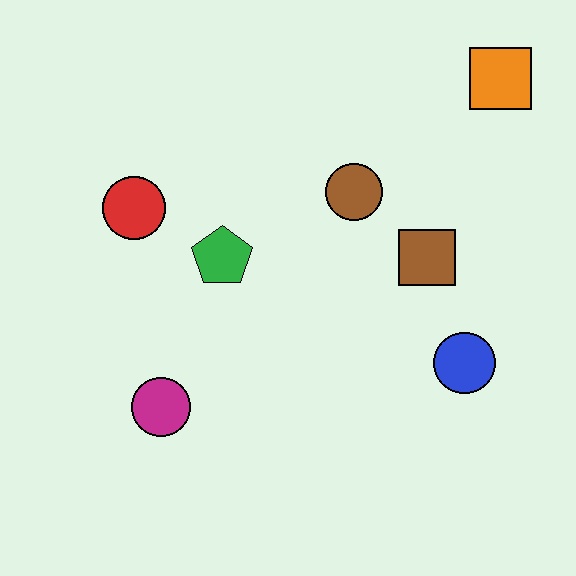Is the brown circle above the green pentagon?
Yes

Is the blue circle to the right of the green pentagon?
Yes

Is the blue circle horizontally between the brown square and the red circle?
No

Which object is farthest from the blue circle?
The red circle is farthest from the blue circle.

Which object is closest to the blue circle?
The brown square is closest to the blue circle.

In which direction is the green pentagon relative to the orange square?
The green pentagon is to the left of the orange square.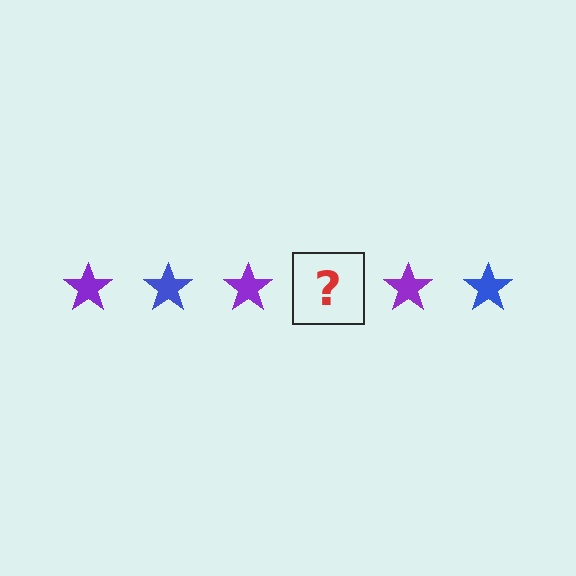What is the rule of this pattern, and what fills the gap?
The rule is that the pattern cycles through purple, blue stars. The gap should be filled with a blue star.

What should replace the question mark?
The question mark should be replaced with a blue star.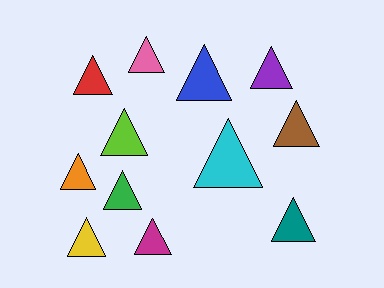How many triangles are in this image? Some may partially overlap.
There are 12 triangles.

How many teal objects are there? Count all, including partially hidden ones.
There is 1 teal object.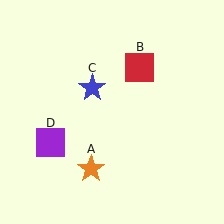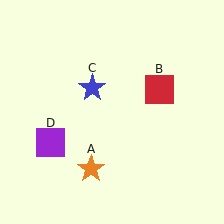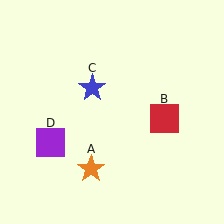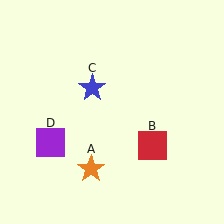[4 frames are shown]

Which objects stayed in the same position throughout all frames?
Orange star (object A) and blue star (object C) and purple square (object D) remained stationary.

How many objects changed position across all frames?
1 object changed position: red square (object B).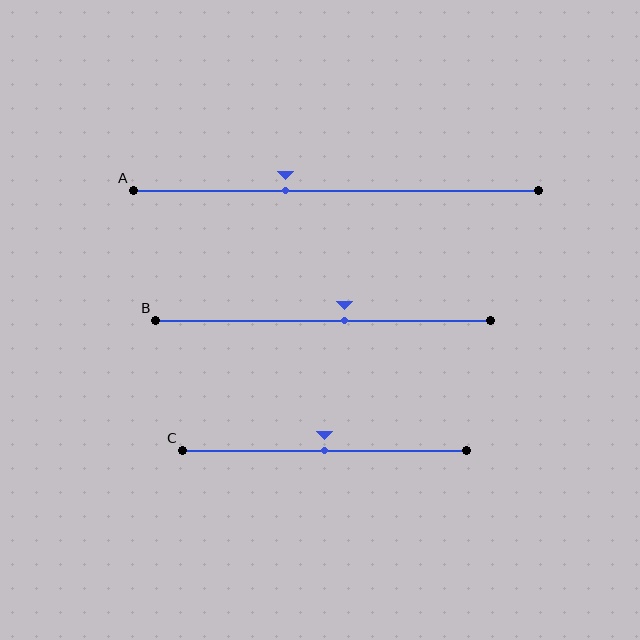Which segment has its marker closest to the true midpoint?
Segment C has its marker closest to the true midpoint.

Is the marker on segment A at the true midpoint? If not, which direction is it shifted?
No, the marker on segment A is shifted to the left by about 12% of the segment length.